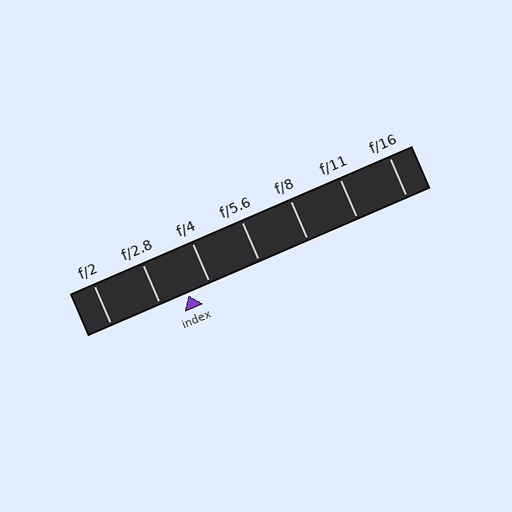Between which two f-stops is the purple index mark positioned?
The index mark is between f/2.8 and f/4.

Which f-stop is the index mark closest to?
The index mark is closest to f/4.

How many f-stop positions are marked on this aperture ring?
There are 7 f-stop positions marked.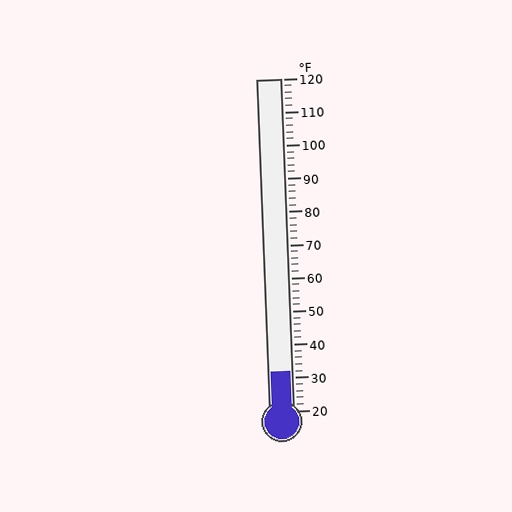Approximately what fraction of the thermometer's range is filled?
The thermometer is filled to approximately 10% of its range.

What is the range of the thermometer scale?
The thermometer scale ranges from 20°F to 120°F.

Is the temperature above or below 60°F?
The temperature is below 60°F.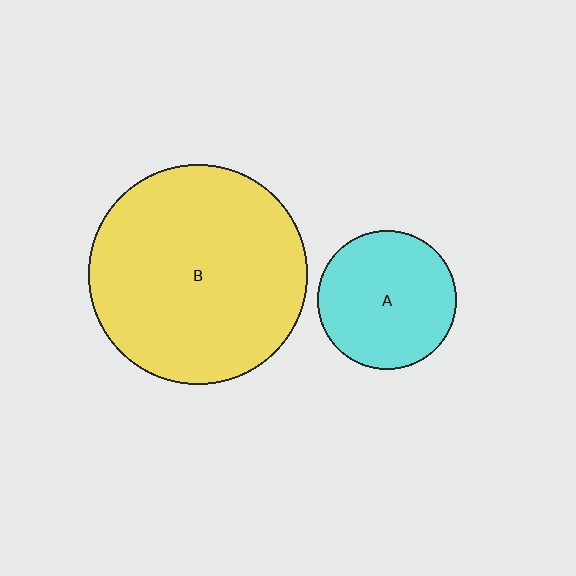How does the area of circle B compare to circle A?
Approximately 2.5 times.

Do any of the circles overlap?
No, none of the circles overlap.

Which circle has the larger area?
Circle B (yellow).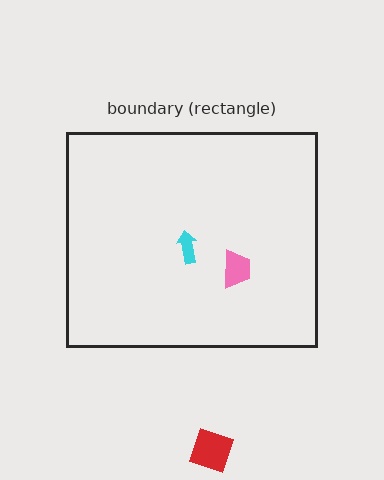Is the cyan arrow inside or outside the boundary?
Inside.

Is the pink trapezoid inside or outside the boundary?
Inside.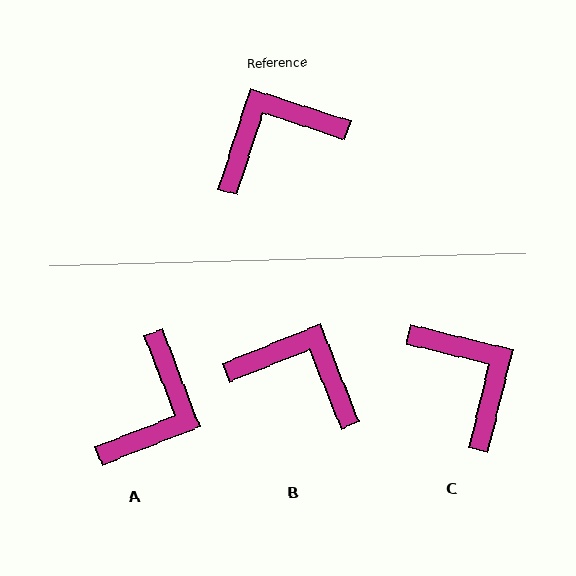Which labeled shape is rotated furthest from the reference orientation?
A, about 141 degrees away.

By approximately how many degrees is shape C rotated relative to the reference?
Approximately 86 degrees clockwise.